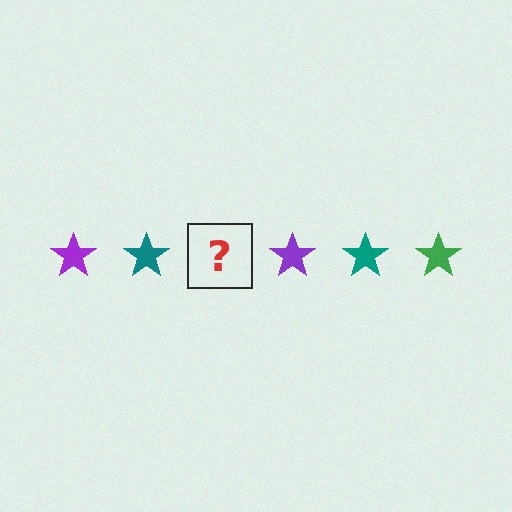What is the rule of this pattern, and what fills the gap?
The rule is that the pattern cycles through purple, teal, green stars. The gap should be filled with a green star.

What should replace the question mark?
The question mark should be replaced with a green star.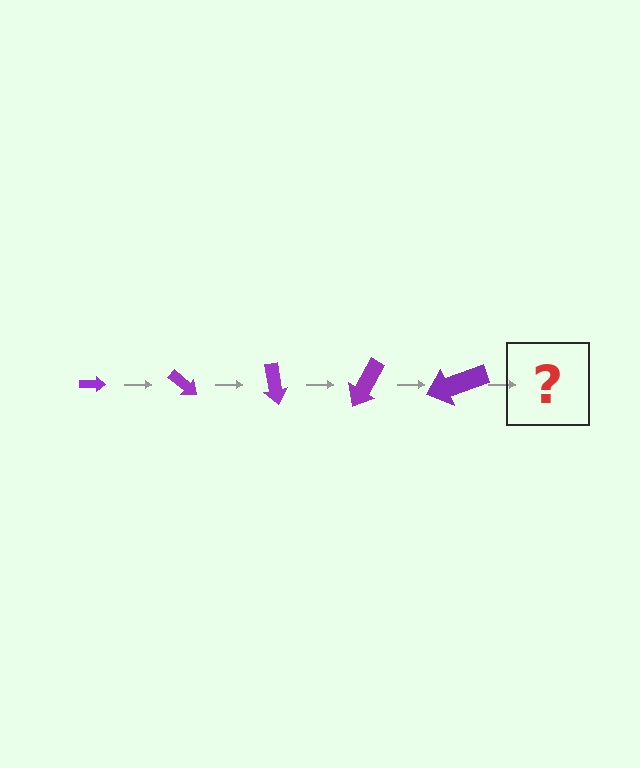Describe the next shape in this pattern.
It should be an arrow, larger than the previous one and rotated 200 degrees from the start.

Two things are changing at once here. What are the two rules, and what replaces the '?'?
The two rules are that the arrow grows larger each step and it rotates 40 degrees each step. The '?' should be an arrow, larger than the previous one and rotated 200 degrees from the start.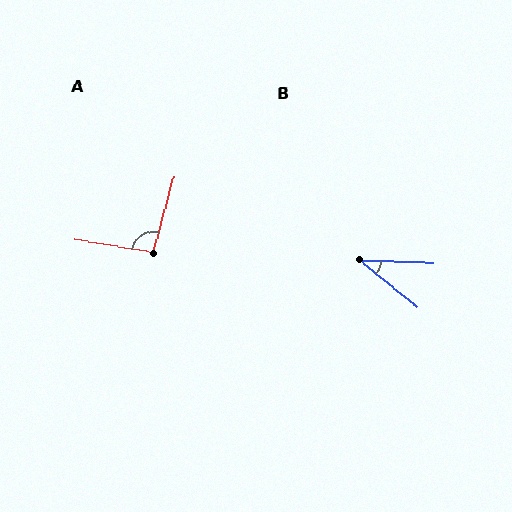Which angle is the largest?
A, at approximately 96 degrees.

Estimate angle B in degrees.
Approximately 37 degrees.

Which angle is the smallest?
B, at approximately 37 degrees.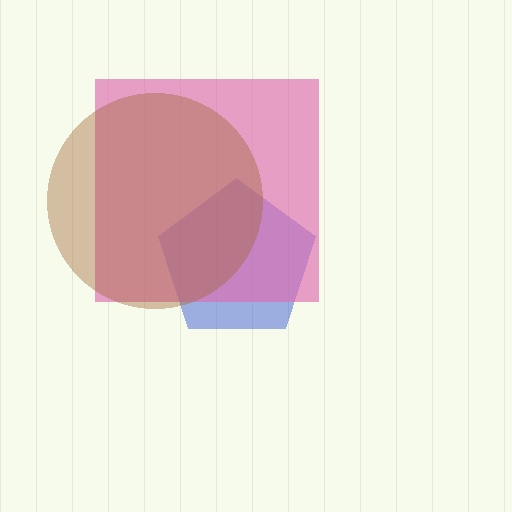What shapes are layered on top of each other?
The layered shapes are: a blue pentagon, a pink square, a brown circle.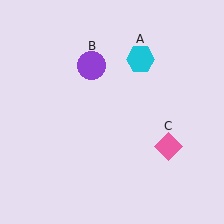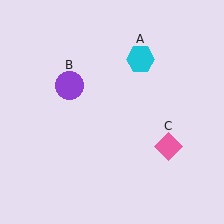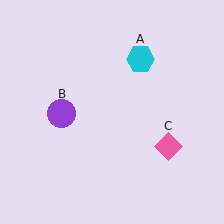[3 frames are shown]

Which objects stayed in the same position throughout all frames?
Cyan hexagon (object A) and pink diamond (object C) remained stationary.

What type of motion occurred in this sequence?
The purple circle (object B) rotated counterclockwise around the center of the scene.